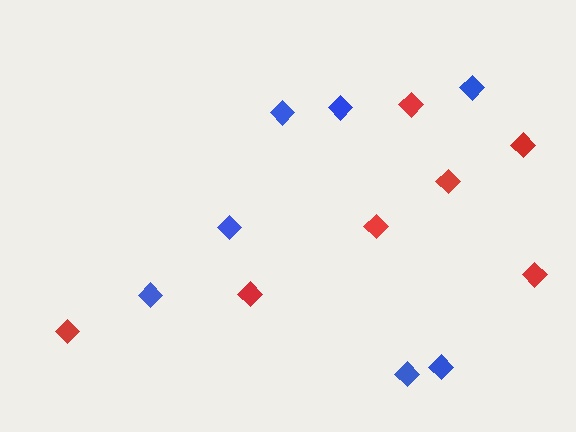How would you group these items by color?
There are 2 groups: one group of blue diamonds (7) and one group of red diamonds (7).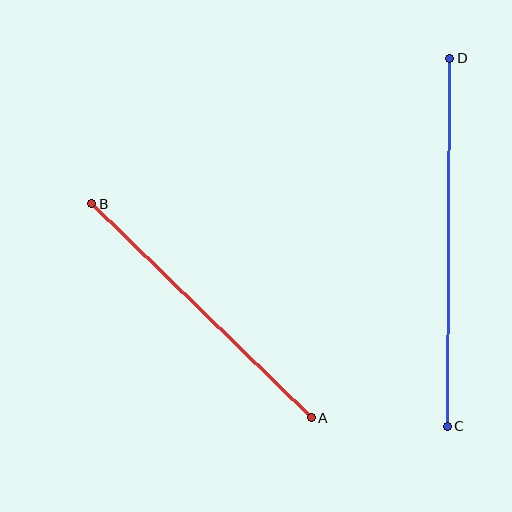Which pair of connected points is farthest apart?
Points C and D are farthest apart.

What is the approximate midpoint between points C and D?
The midpoint is at approximately (449, 242) pixels.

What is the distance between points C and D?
The distance is approximately 368 pixels.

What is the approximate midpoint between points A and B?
The midpoint is at approximately (201, 311) pixels.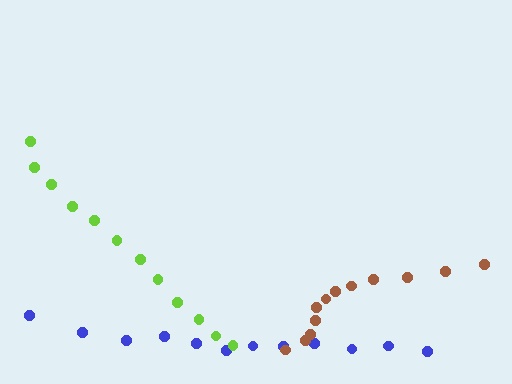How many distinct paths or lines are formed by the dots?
There are 3 distinct paths.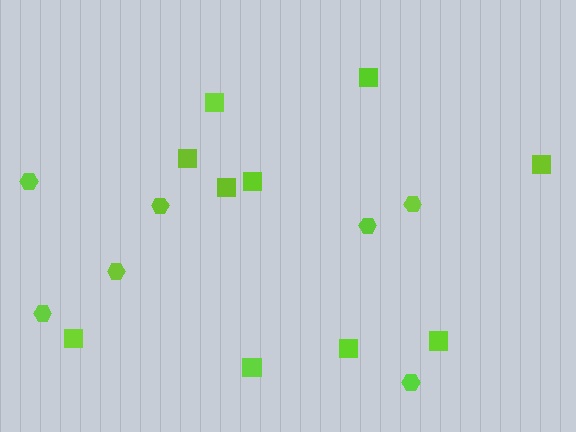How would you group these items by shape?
There are 2 groups: one group of hexagons (7) and one group of squares (10).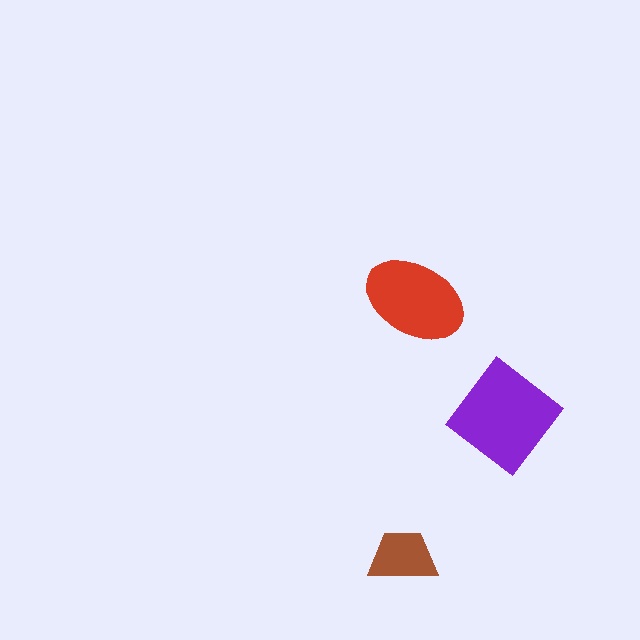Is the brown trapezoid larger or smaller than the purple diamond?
Smaller.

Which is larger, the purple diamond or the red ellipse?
The purple diamond.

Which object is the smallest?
The brown trapezoid.